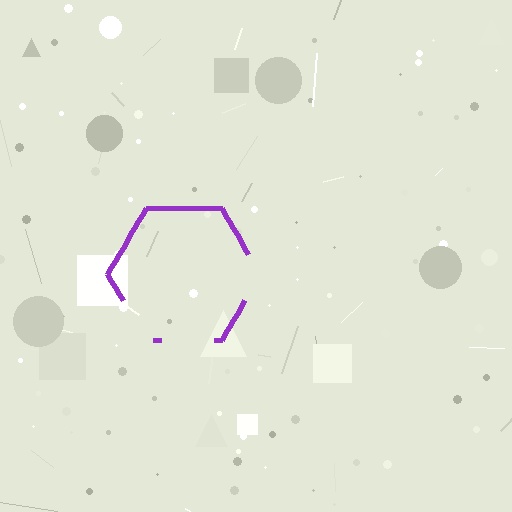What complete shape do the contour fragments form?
The contour fragments form a hexagon.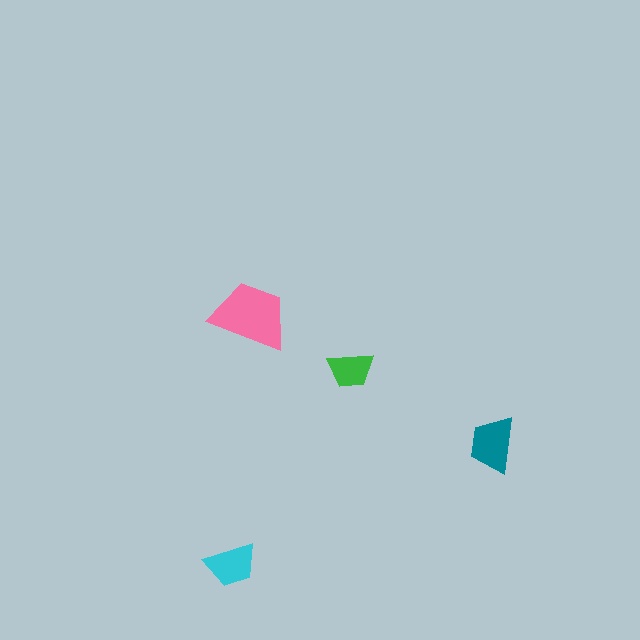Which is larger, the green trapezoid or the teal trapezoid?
The teal one.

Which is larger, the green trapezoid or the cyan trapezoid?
The cyan one.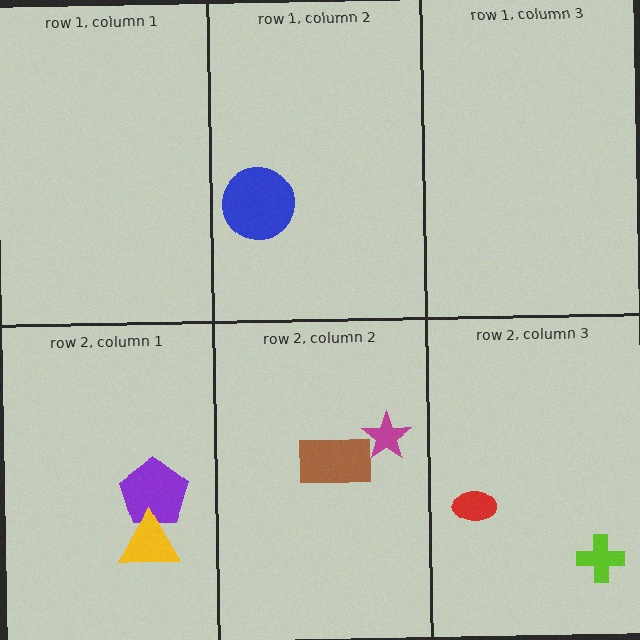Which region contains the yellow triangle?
The row 2, column 1 region.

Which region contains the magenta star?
The row 2, column 2 region.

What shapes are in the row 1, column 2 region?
The blue circle.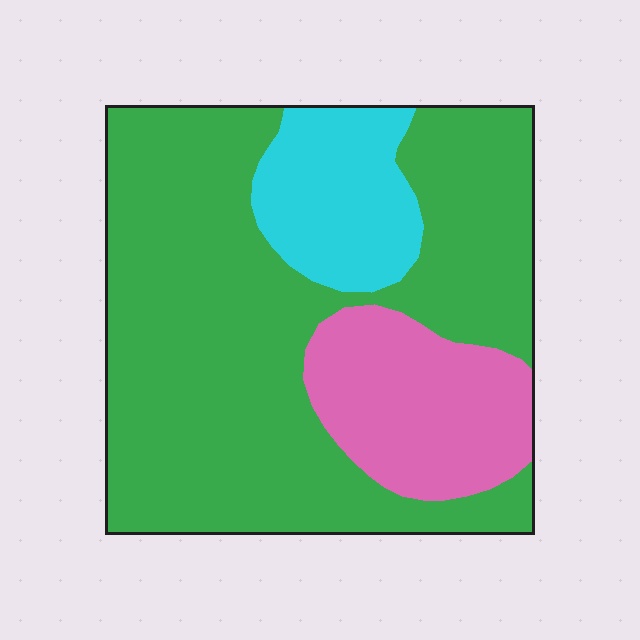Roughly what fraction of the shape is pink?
Pink covers roughly 20% of the shape.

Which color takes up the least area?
Cyan, at roughly 15%.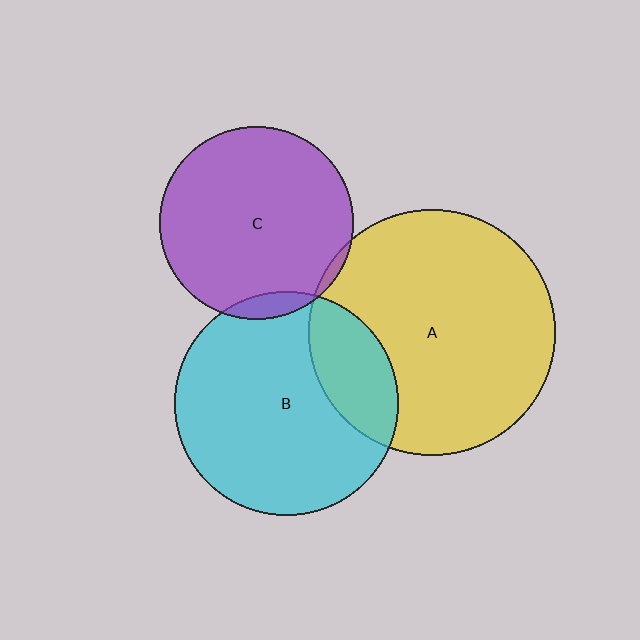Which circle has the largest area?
Circle A (yellow).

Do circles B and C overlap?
Yes.